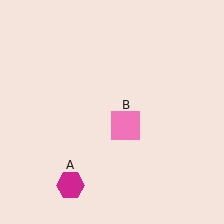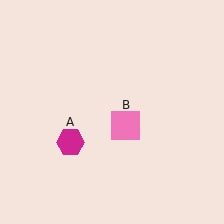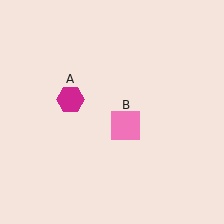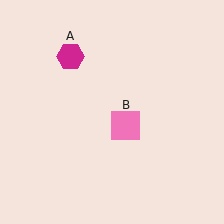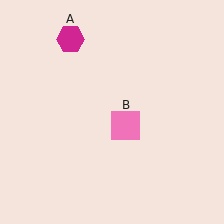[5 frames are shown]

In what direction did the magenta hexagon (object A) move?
The magenta hexagon (object A) moved up.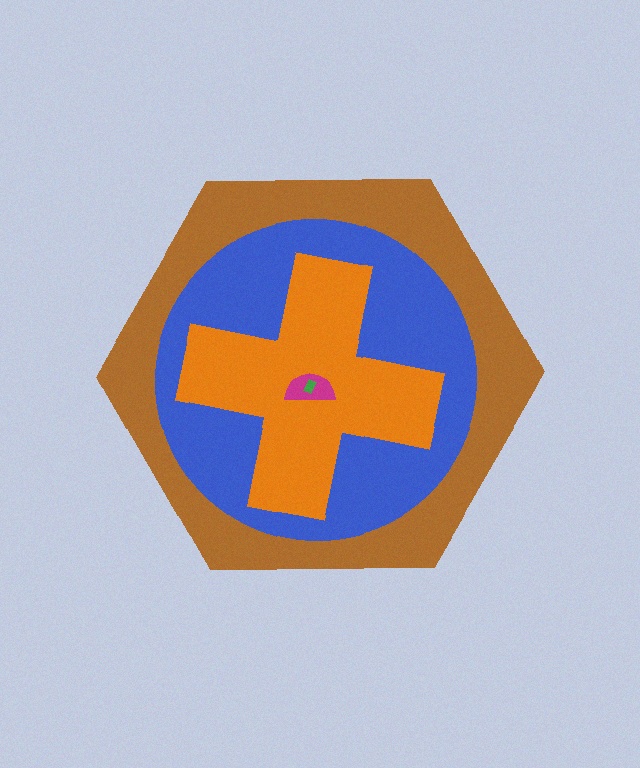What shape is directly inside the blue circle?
The orange cross.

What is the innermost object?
The green rectangle.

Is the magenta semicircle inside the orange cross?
Yes.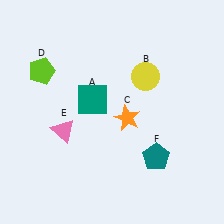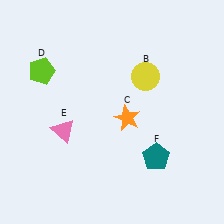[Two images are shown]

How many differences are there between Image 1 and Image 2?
There is 1 difference between the two images.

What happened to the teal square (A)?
The teal square (A) was removed in Image 2. It was in the top-left area of Image 1.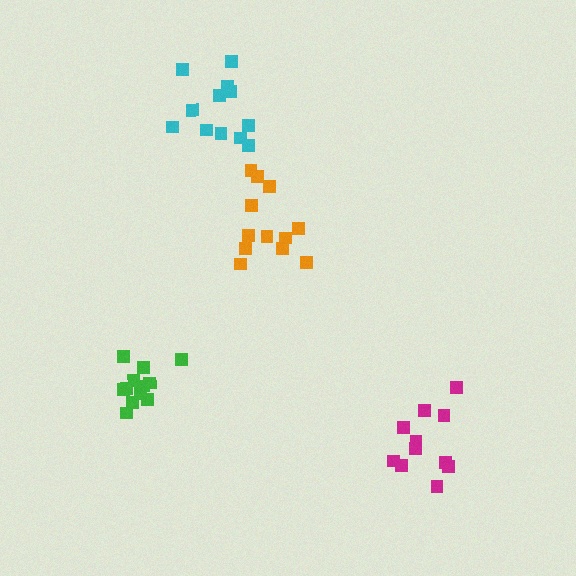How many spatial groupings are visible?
There are 4 spatial groupings.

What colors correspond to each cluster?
The clusters are colored: green, magenta, orange, cyan.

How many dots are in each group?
Group 1: 12 dots, Group 2: 11 dots, Group 3: 12 dots, Group 4: 12 dots (47 total).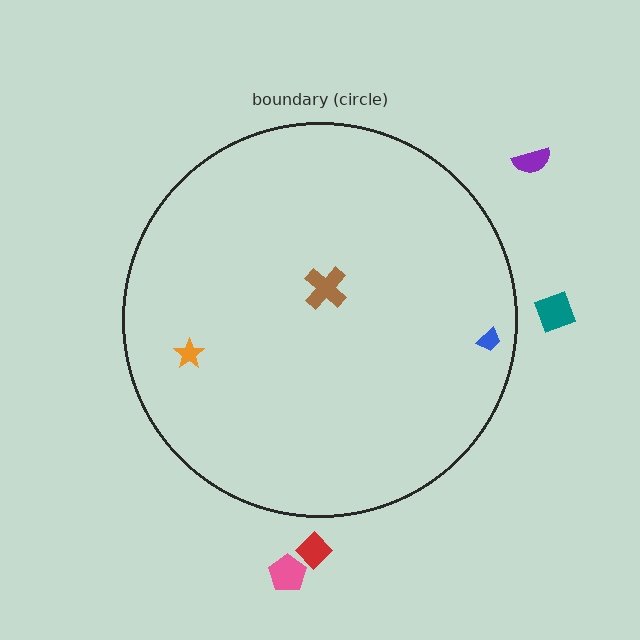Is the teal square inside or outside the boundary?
Outside.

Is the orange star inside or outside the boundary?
Inside.